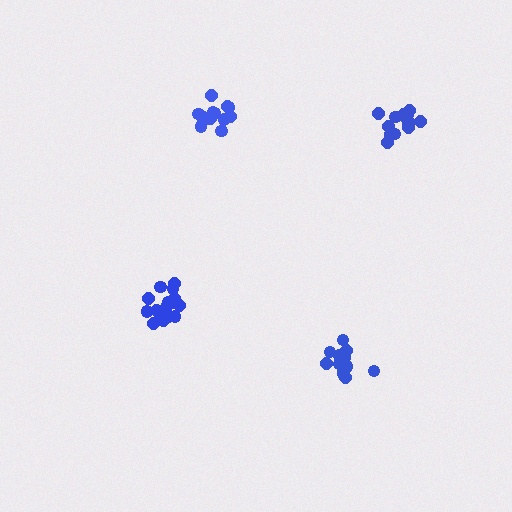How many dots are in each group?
Group 1: 15 dots, Group 2: 15 dots, Group 3: 16 dots, Group 4: 16 dots (62 total).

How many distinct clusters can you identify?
There are 4 distinct clusters.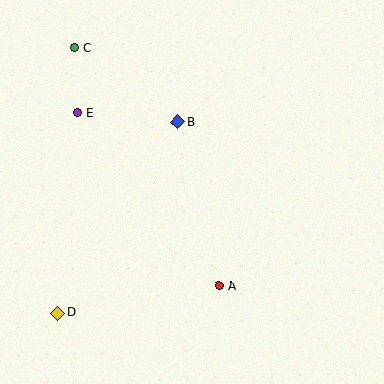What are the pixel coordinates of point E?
Point E is at (77, 113).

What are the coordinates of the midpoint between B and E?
The midpoint between B and E is at (128, 117).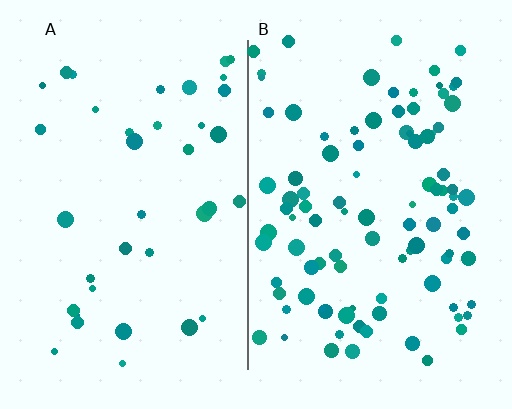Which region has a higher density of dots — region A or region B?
B (the right).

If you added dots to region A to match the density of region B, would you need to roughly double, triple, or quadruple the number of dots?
Approximately triple.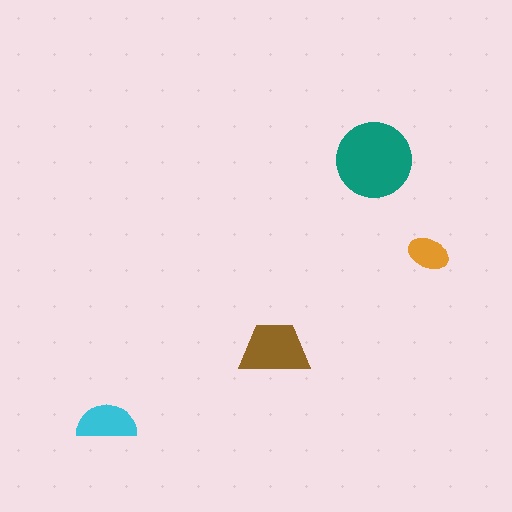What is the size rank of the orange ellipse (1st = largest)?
4th.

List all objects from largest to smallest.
The teal circle, the brown trapezoid, the cyan semicircle, the orange ellipse.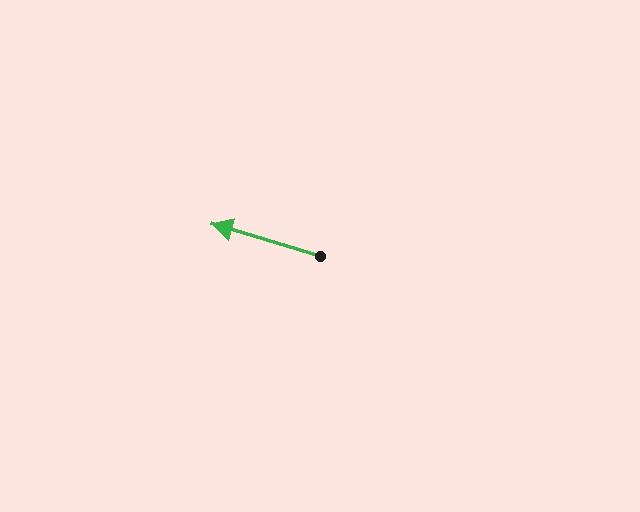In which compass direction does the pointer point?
West.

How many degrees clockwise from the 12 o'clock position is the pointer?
Approximately 287 degrees.